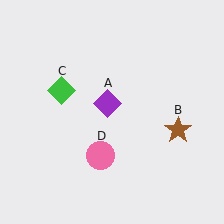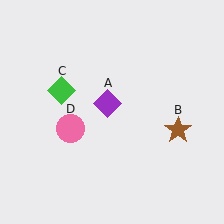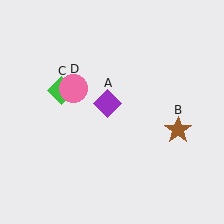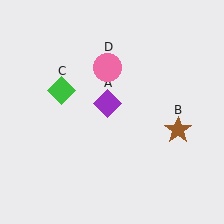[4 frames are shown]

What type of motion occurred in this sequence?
The pink circle (object D) rotated clockwise around the center of the scene.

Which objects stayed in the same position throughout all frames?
Purple diamond (object A) and brown star (object B) and green diamond (object C) remained stationary.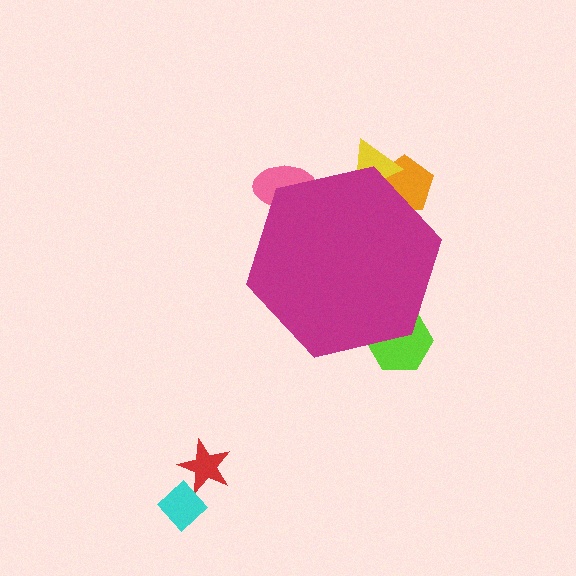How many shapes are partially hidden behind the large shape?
4 shapes are partially hidden.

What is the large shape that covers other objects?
A magenta hexagon.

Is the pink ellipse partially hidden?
Yes, the pink ellipse is partially hidden behind the magenta hexagon.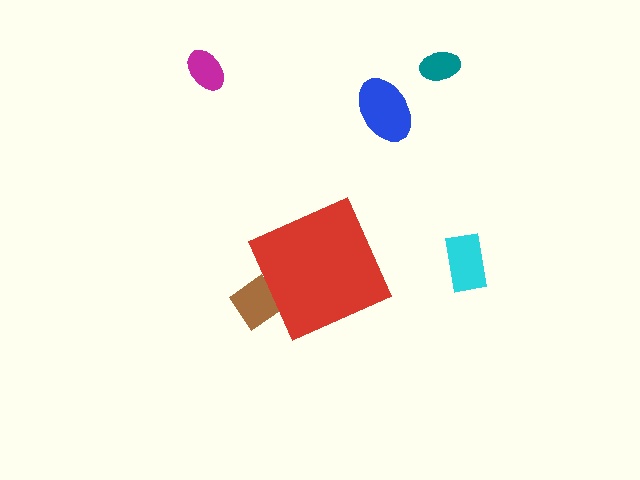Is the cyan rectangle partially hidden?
No, the cyan rectangle is fully visible.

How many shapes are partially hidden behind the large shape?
1 shape is partially hidden.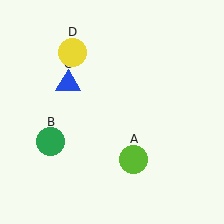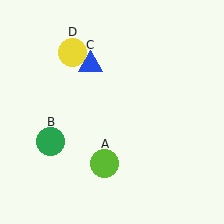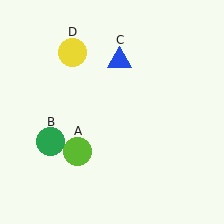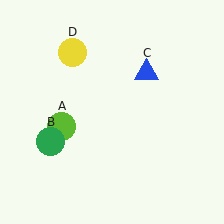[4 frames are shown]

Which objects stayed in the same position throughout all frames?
Green circle (object B) and yellow circle (object D) remained stationary.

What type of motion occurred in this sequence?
The lime circle (object A), blue triangle (object C) rotated clockwise around the center of the scene.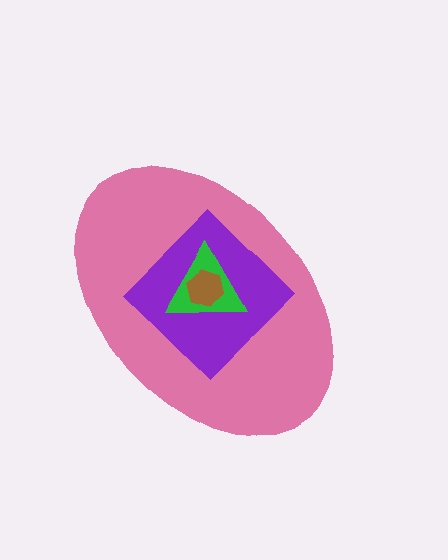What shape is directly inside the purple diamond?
The green triangle.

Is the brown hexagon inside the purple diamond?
Yes.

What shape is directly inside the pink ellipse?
The purple diamond.